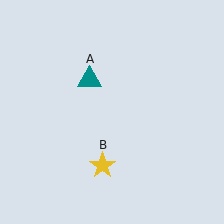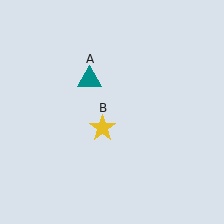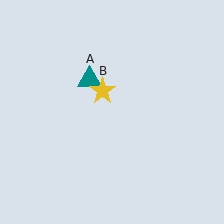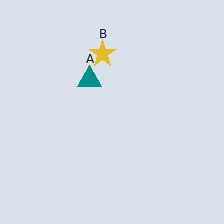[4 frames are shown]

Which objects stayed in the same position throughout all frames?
Teal triangle (object A) remained stationary.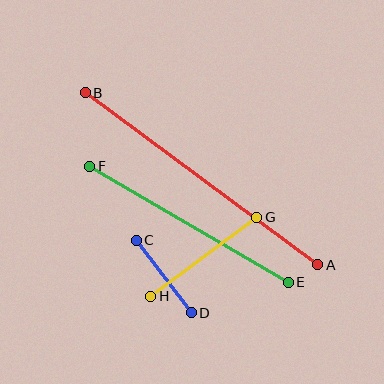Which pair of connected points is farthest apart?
Points A and B are farthest apart.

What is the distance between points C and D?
The distance is approximately 91 pixels.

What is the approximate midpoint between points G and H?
The midpoint is at approximately (204, 257) pixels.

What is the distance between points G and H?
The distance is approximately 132 pixels.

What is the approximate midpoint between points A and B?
The midpoint is at approximately (202, 179) pixels.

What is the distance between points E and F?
The distance is approximately 230 pixels.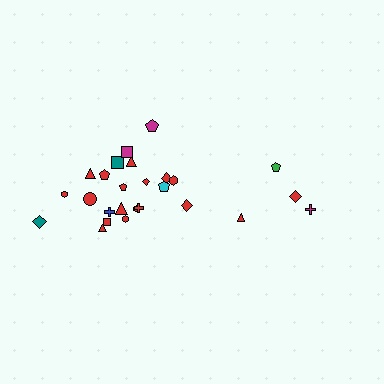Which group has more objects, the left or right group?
The left group.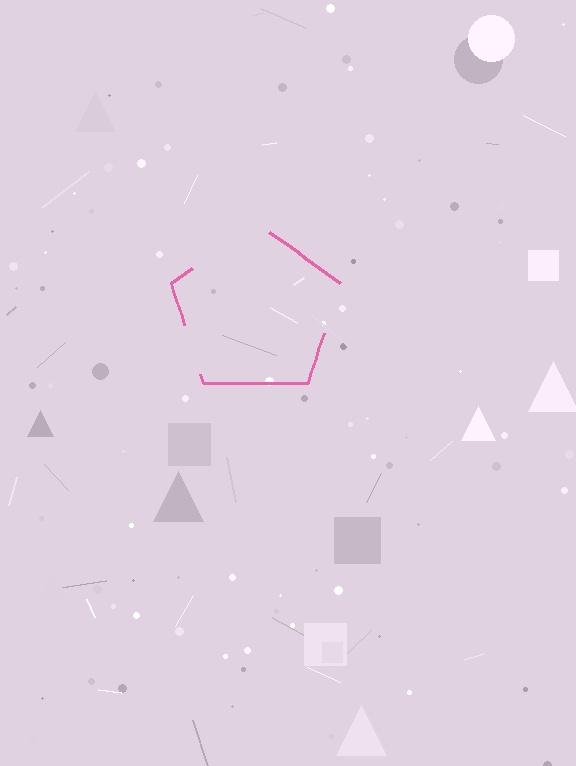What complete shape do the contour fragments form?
The contour fragments form a pentagon.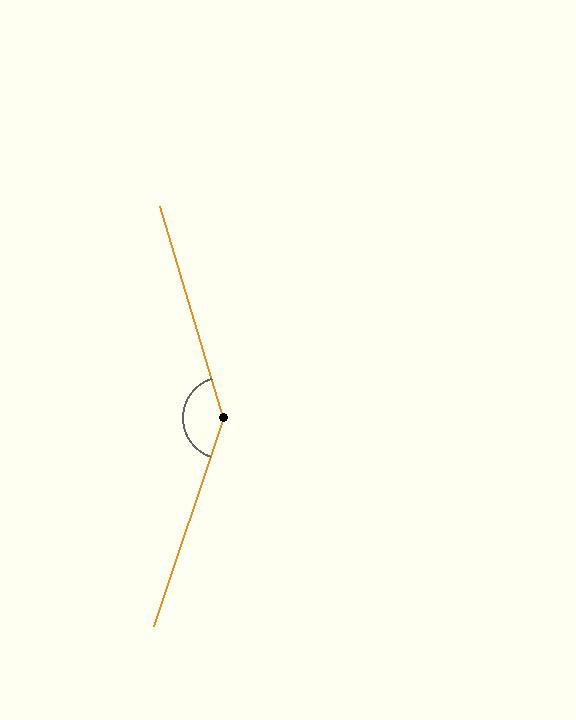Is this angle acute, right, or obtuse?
It is obtuse.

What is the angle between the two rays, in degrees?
Approximately 145 degrees.